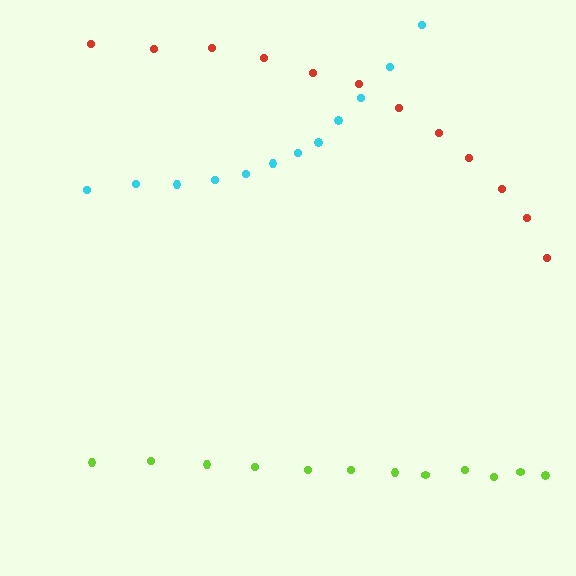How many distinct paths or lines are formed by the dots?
There are 3 distinct paths.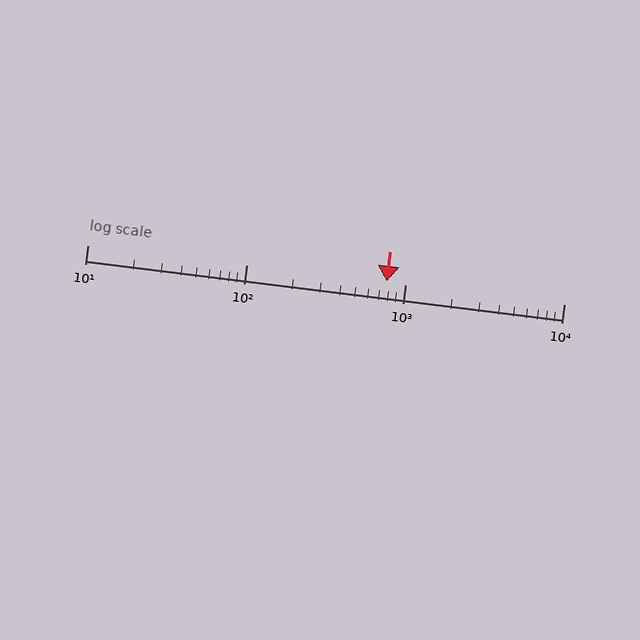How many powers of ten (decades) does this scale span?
The scale spans 3 decades, from 10 to 10000.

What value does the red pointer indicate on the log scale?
The pointer indicates approximately 770.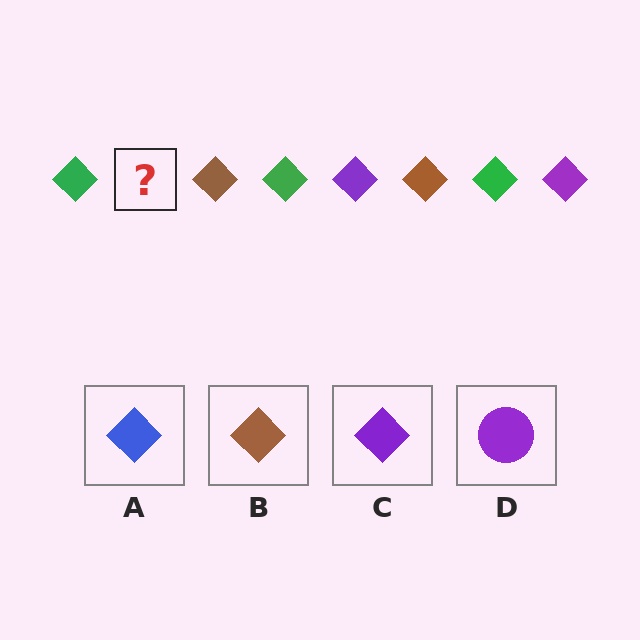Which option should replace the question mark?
Option C.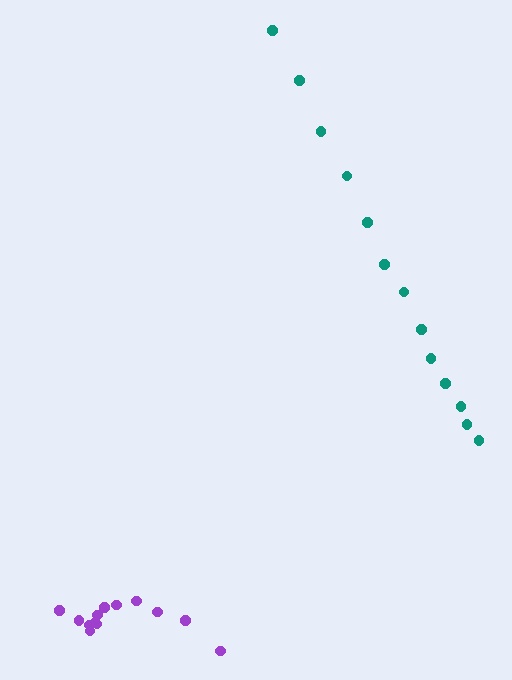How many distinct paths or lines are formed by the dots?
There are 2 distinct paths.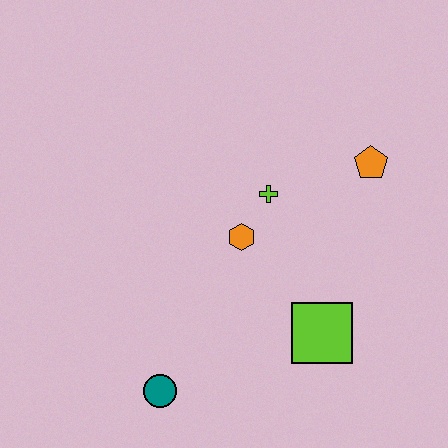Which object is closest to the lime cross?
The orange hexagon is closest to the lime cross.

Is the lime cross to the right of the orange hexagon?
Yes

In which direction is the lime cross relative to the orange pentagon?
The lime cross is to the left of the orange pentagon.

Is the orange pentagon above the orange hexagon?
Yes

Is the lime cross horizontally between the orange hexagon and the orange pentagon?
Yes